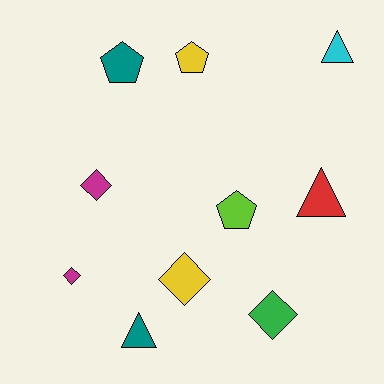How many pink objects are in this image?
There are no pink objects.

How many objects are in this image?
There are 10 objects.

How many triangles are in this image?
There are 3 triangles.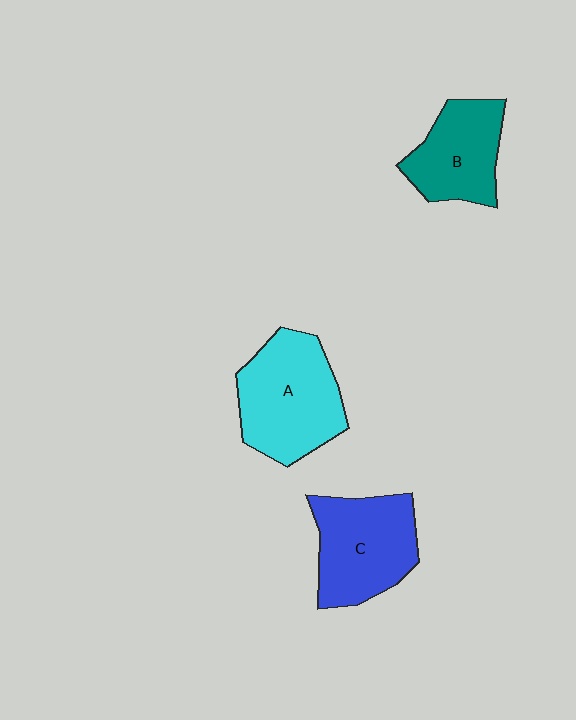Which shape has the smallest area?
Shape B (teal).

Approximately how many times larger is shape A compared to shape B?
Approximately 1.4 times.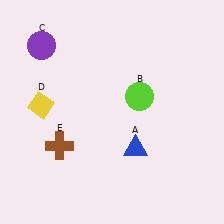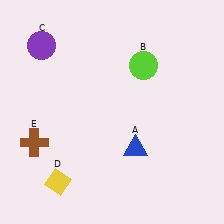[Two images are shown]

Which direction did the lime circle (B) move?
The lime circle (B) moved up.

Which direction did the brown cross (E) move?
The brown cross (E) moved left.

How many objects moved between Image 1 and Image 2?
3 objects moved between the two images.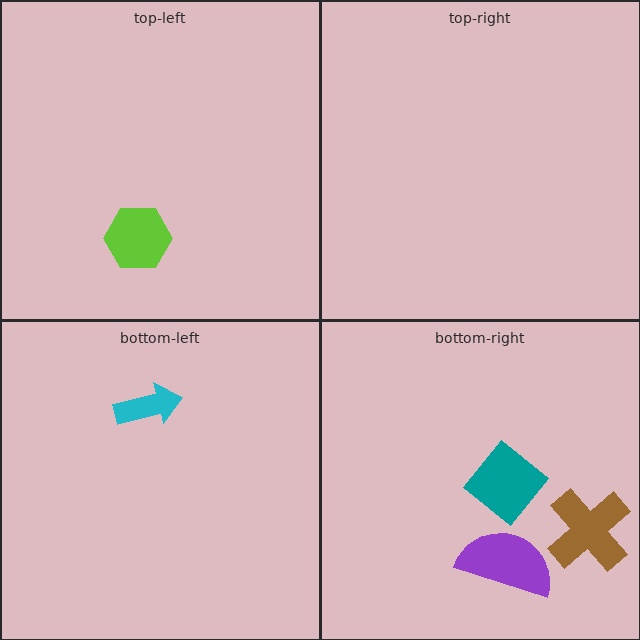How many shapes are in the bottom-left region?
1.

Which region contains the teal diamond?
The bottom-right region.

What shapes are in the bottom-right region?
The purple semicircle, the brown cross, the teal diamond.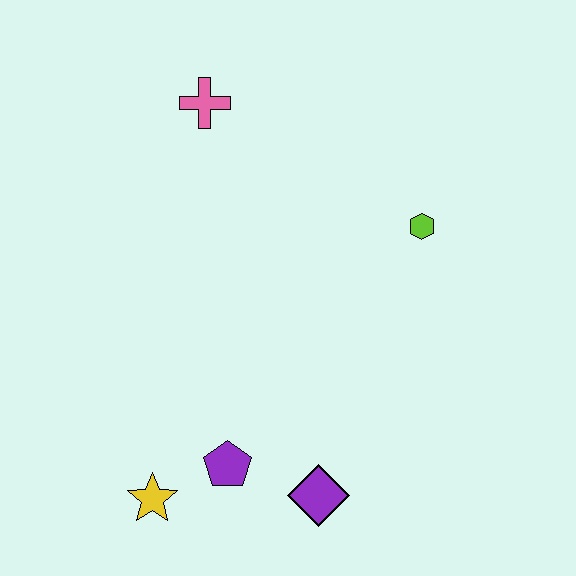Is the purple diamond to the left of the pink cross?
No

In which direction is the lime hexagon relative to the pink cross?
The lime hexagon is to the right of the pink cross.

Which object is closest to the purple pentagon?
The yellow star is closest to the purple pentagon.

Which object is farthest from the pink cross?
The purple diamond is farthest from the pink cross.